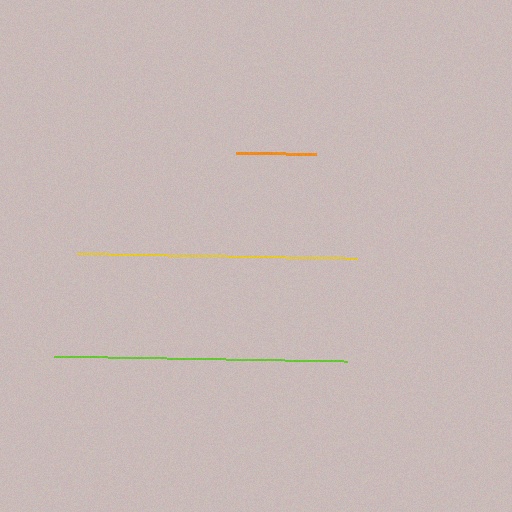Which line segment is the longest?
The lime line is the longest at approximately 293 pixels.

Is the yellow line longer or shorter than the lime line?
The lime line is longer than the yellow line.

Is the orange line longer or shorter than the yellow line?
The yellow line is longer than the orange line.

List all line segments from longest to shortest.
From longest to shortest: lime, yellow, orange.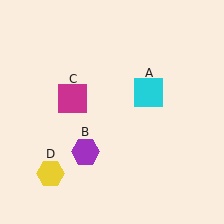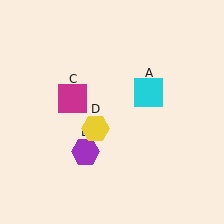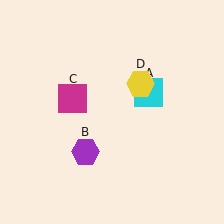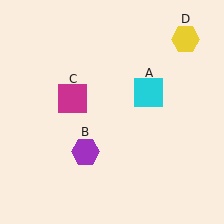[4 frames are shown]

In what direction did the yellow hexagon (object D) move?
The yellow hexagon (object D) moved up and to the right.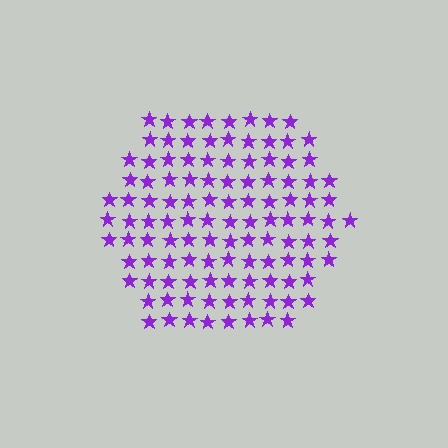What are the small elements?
The small elements are stars.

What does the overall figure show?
The overall figure shows a hexagon.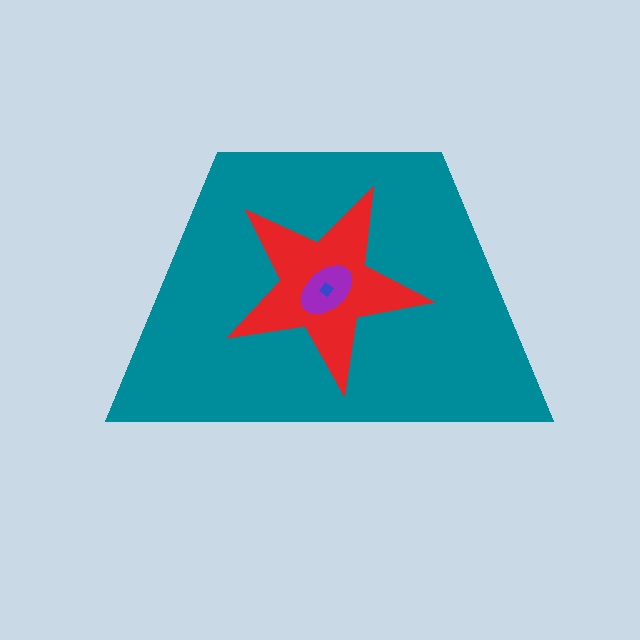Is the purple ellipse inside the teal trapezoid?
Yes.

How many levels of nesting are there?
4.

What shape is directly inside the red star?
The purple ellipse.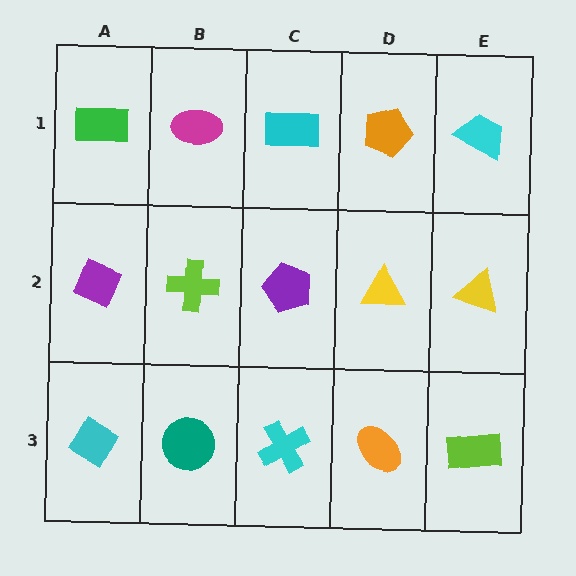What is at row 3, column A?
A cyan diamond.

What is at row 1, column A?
A green rectangle.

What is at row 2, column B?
A lime cross.